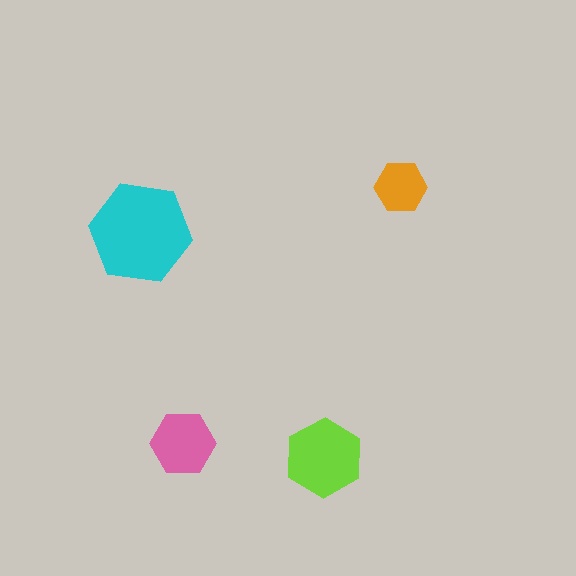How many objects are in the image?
There are 4 objects in the image.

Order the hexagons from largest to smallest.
the cyan one, the lime one, the pink one, the orange one.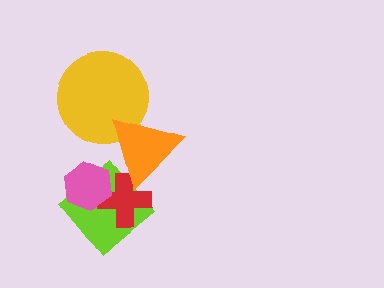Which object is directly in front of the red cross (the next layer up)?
The pink hexagon is directly in front of the red cross.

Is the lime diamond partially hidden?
Yes, it is partially covered by another shape.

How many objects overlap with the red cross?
3 objects overlap with the red cross.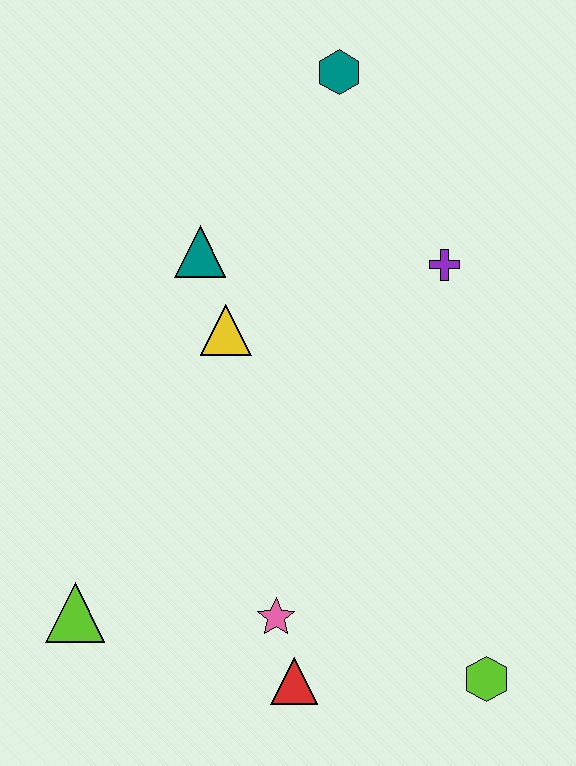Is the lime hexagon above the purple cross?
No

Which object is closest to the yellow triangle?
The teal triangle is closest to the yellow triangle.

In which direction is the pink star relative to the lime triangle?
The pink star is to the right of the lime triangle.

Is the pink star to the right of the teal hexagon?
No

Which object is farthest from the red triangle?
The teal hexagon is farthest from the red triangle.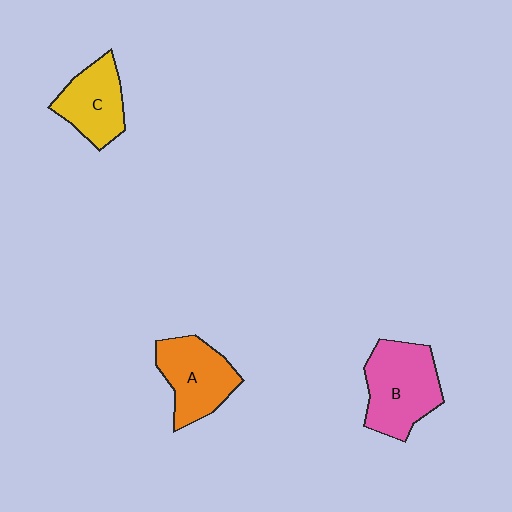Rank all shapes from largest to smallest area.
From largest to smallest: B (pink), A (orange), C (yellow).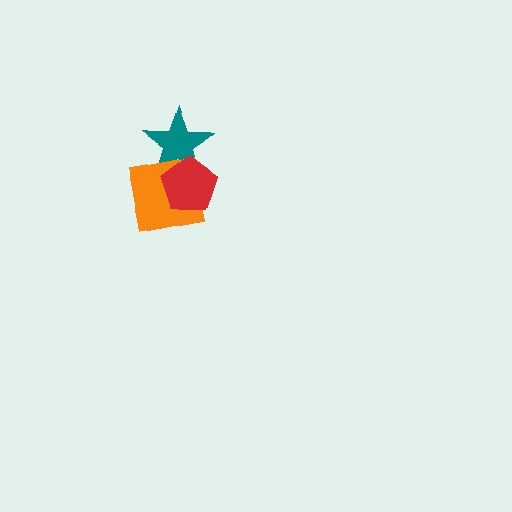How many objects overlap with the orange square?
2 objects overlap with the orange square.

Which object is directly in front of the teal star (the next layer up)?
The orange square is directly in front of the teal star.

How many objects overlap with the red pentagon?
2 objects overlap with the red pentagon.